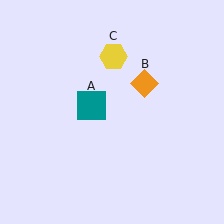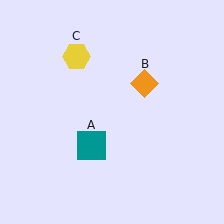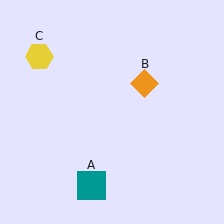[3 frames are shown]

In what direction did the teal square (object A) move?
The teal square (object A) moved down.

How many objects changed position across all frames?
2 objects changed position: teal square (object A), yellow hexagon (object C).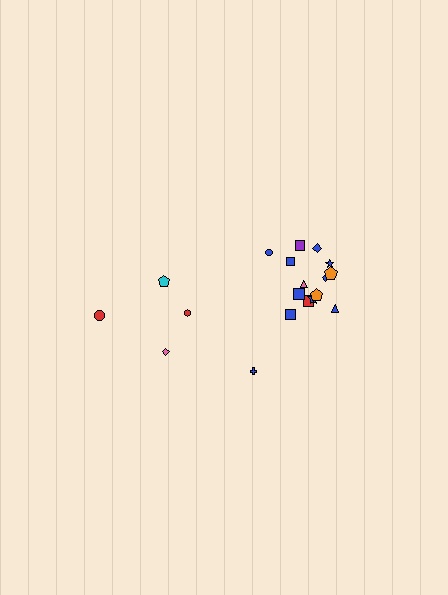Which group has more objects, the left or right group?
The right group.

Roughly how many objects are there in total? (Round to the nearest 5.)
Roughly 20 objects in total.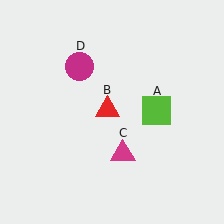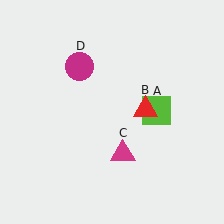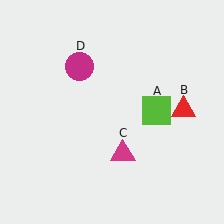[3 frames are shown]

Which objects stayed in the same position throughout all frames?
Lime square (object A) and magenta triangle (object C) and magenta circle (object D) remained stationary.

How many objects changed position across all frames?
1 object changed position: red triangle (object B).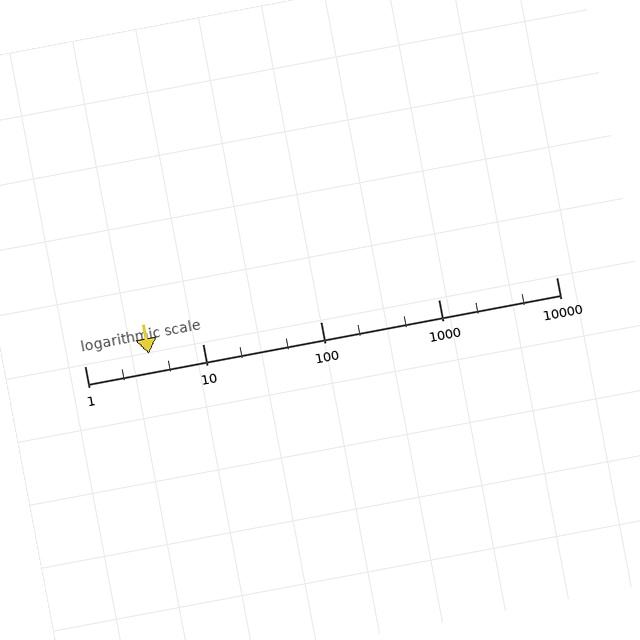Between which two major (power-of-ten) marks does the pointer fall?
The pointer is between 1 and 10.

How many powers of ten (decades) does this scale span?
The scale spans 4 decades, from 1 to 10000.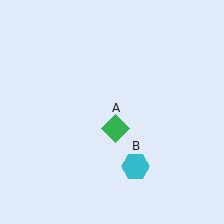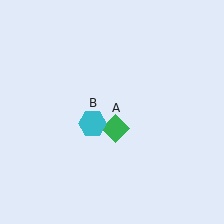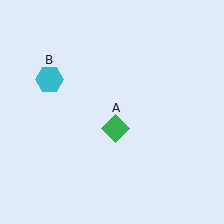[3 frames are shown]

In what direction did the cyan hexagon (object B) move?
The cyan hexagon (object B) moved up and to the left.